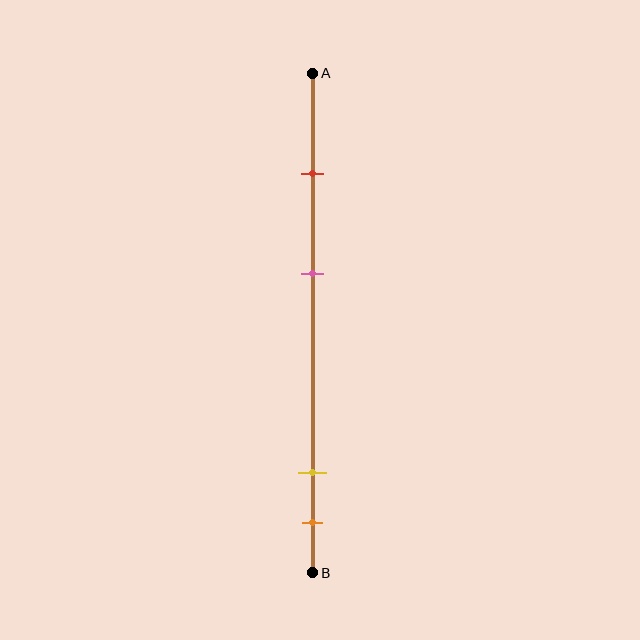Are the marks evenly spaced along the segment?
No, the marks are not evenly spaced.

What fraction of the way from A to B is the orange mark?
The orange mark is approximately 90% (0.9) of the way from A to B.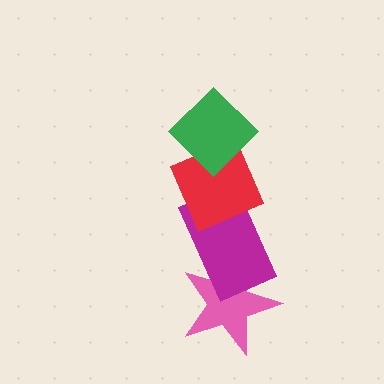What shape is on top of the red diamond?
The green diamond is on top of the red diamond.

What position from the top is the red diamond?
The red diamond is 2nd from the top.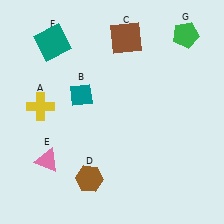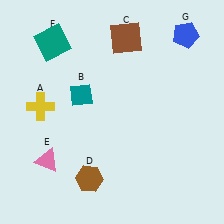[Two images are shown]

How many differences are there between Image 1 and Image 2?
There is 1 difference between the two images.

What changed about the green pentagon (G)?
In Image 1, G is green. In Image 2, it changed to blue.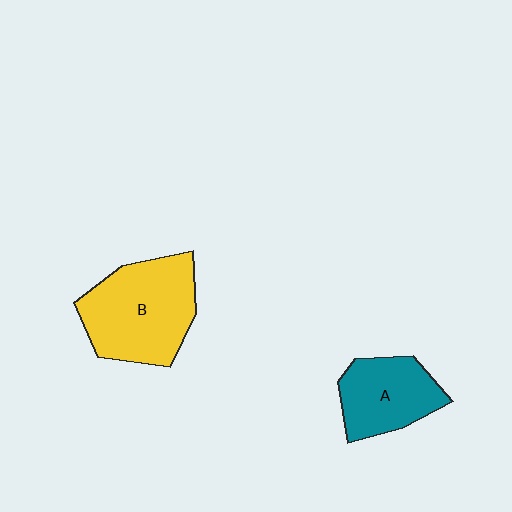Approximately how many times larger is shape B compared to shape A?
Approximately 1.5 times.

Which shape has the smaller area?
Shape A (teal).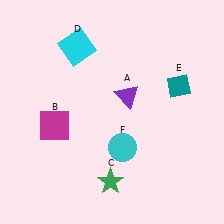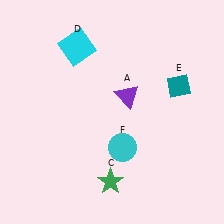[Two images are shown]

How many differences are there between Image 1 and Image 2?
There is 1 difference between the two images.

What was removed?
The magenta square (B) was removed in Image 2.